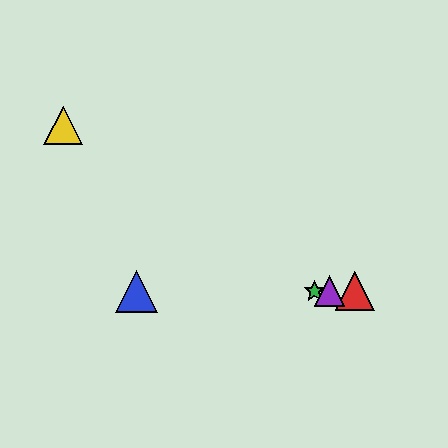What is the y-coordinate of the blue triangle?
The blue triangle is at y≈291.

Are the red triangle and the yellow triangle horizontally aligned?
No, the red triangle is at y≈291 and the yellow triangle is at y≈125.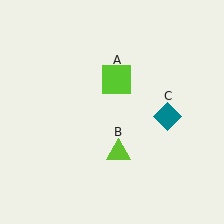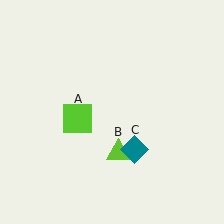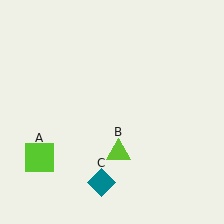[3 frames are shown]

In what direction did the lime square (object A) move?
The lime square (object A) moved down and to the left.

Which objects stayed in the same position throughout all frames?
Lime triangle (object B) remained stationary.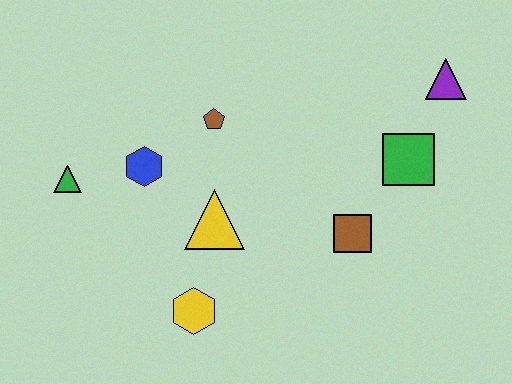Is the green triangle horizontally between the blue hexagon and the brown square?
No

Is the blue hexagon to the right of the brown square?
No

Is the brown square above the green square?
No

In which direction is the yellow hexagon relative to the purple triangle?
The yellow hexagon is to the left of the purple triangle.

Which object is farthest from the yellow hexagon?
The purple triangle is farthest from the yellow hexagon.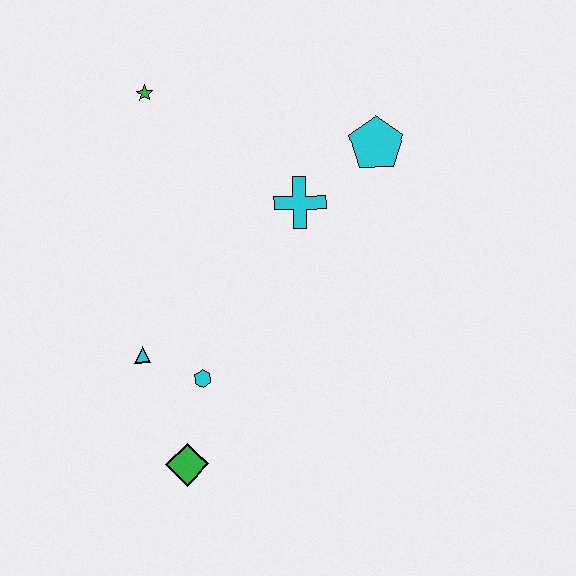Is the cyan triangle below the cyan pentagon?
Yes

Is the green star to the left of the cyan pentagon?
Yes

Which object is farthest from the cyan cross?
The green diamond is farthest from the cyan cross.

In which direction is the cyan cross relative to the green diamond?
The cyan cross is above the green diamond.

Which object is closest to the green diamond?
The cyan hexagon is closest to the green diamond.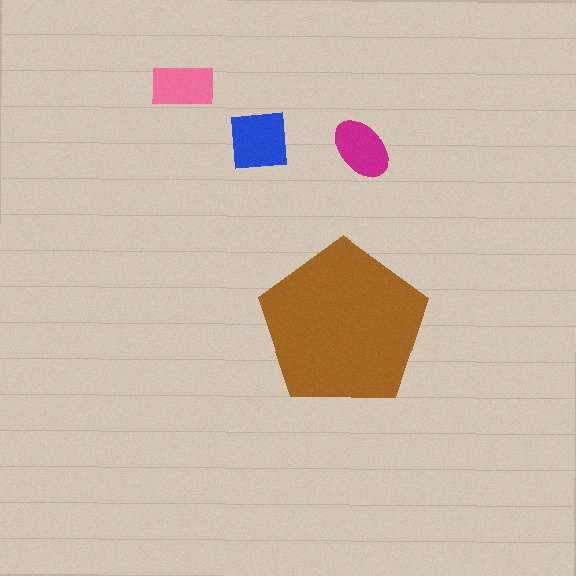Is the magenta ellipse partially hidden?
No, the magenta ellipse is fully visible.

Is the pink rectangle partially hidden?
No, the pink rectangle is fully visible.